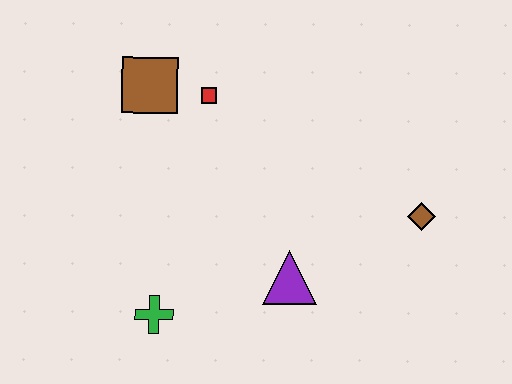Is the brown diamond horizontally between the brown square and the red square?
No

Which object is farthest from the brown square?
The brown diamond is farthest from the brown square.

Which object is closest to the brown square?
The red square is closest to the brown square.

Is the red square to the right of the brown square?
Yes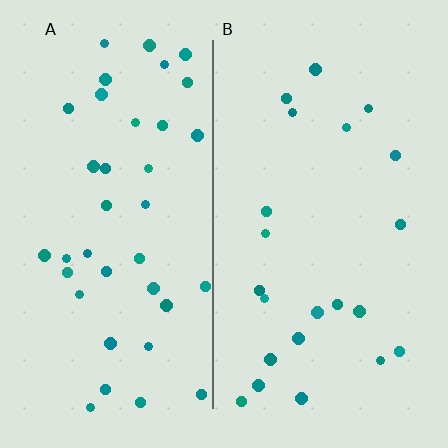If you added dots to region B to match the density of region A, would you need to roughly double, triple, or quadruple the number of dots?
Approximately double.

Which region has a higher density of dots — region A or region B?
A (the left).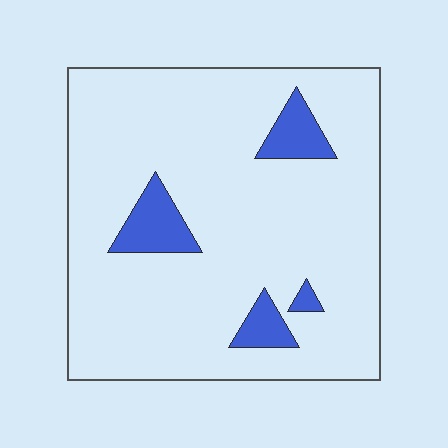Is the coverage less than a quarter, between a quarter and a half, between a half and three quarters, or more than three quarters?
Less than a quarter.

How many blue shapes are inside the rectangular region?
4.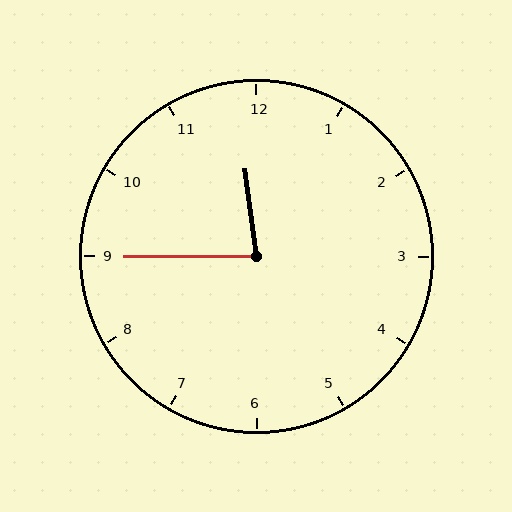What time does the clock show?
11:45.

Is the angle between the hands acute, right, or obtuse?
It is acute.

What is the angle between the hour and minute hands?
Approximately 82 degrees.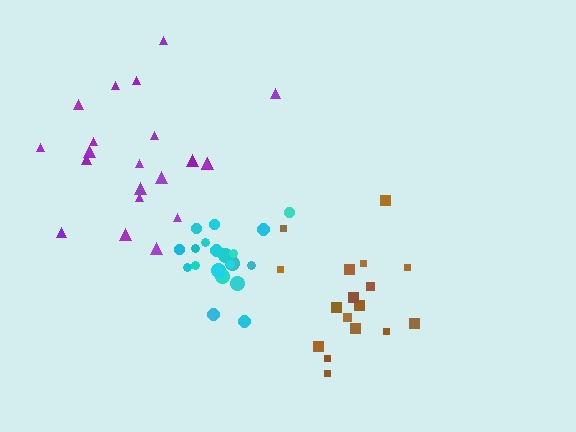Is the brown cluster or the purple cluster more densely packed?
Brown.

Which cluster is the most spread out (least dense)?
Purple.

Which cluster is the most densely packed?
Cyan.